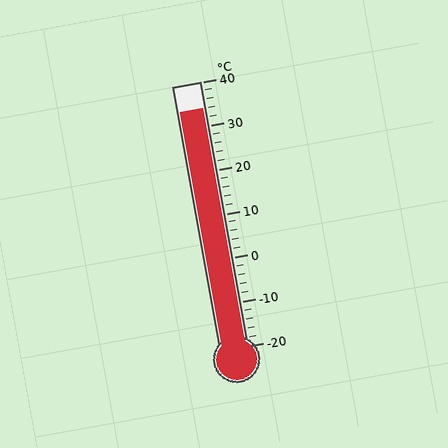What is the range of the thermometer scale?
The thermometer scale ranges from -20°C to 40°C.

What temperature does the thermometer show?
The thermometer shows approximately 34°C.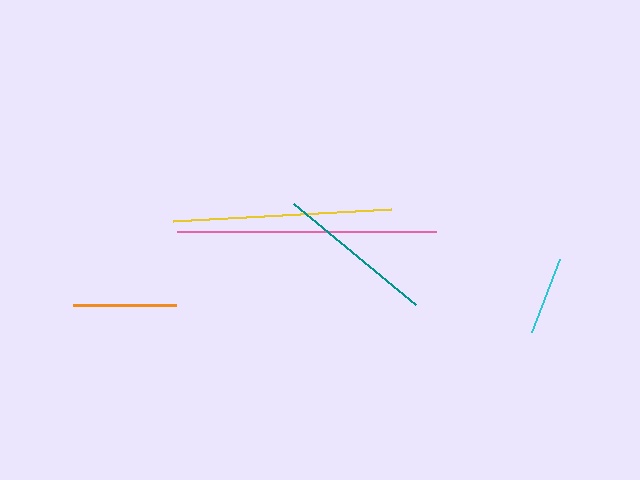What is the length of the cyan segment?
The cyan segment is approximately 78 pixels long.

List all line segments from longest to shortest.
From longest to shortest: pink, yellow, teal, orange, cyan.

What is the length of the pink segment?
The pink segment is approximately 259 pixels long.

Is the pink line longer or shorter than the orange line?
The pink line is longer than the orange line.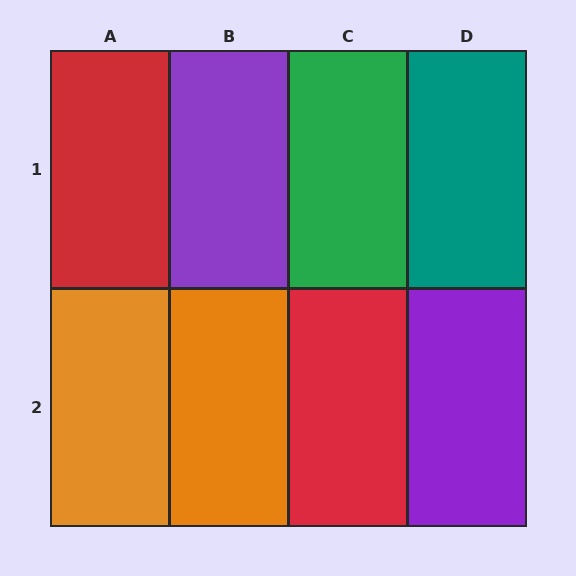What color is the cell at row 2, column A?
Orange.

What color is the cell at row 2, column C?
Red.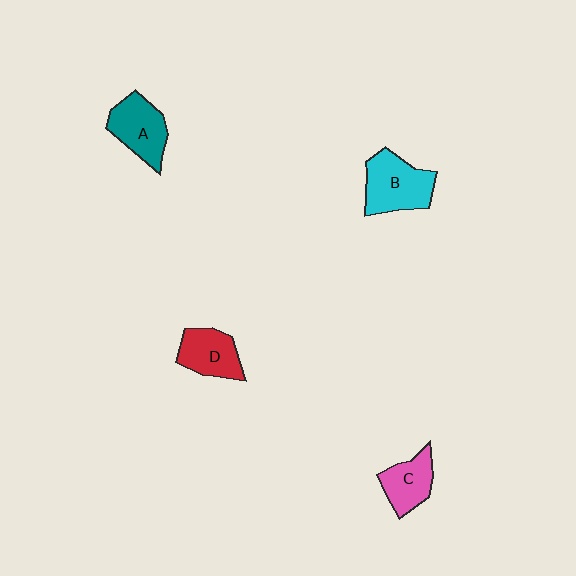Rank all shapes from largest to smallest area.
From largest to smallest: B (cyan), A (teal), D (red), C (pink).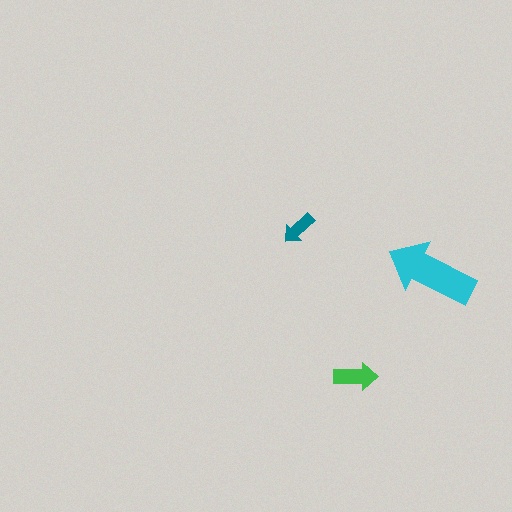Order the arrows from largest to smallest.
the cyan one, the green one, the teal one.